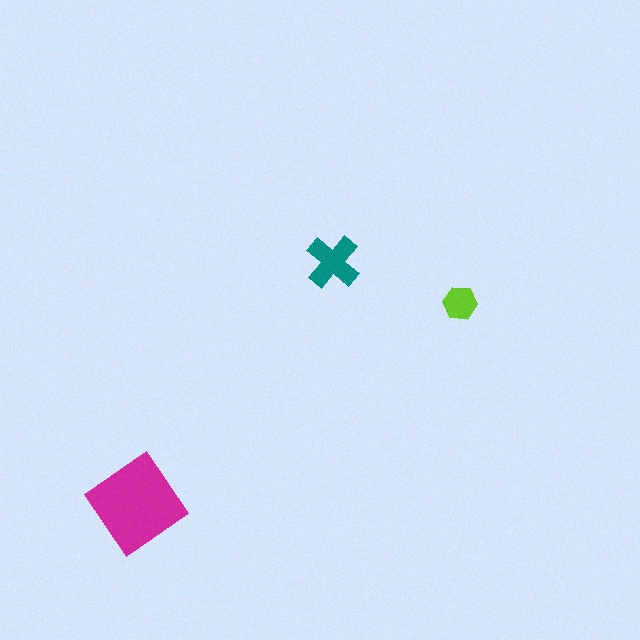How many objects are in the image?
There are 3 objects in the image.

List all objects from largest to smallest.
The magenta diamond, the teal cross, the lime hexagon.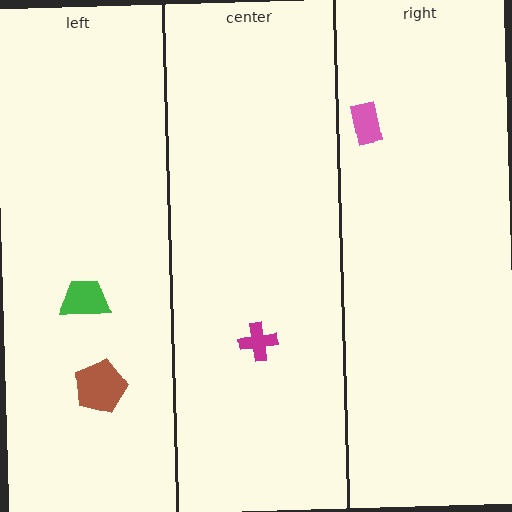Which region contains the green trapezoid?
The left region.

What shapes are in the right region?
The pink rectangle.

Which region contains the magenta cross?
The center region.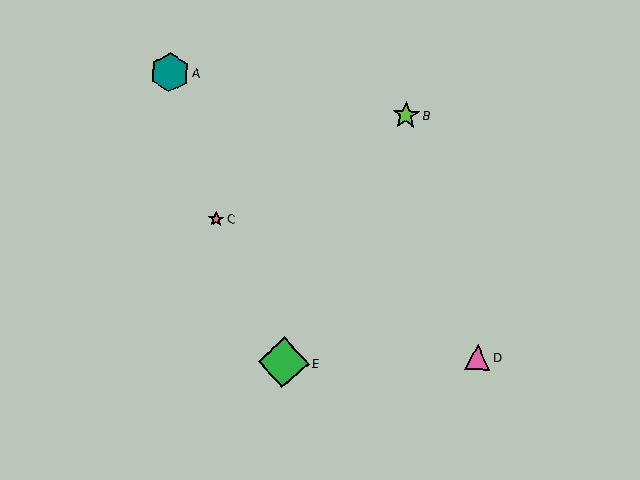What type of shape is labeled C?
Shape C is a pink star.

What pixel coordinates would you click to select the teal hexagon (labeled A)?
Click at (170, 72) to select the teal hexagon A.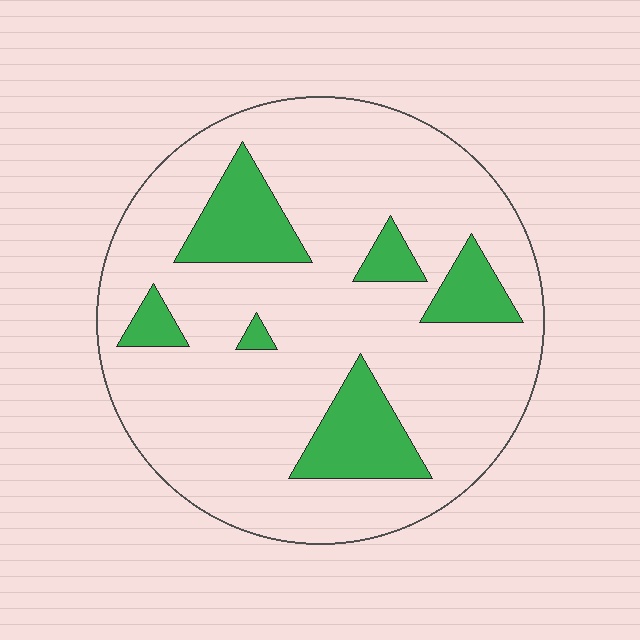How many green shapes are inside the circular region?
6.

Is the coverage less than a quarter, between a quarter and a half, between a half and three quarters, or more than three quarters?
Less than a quarter.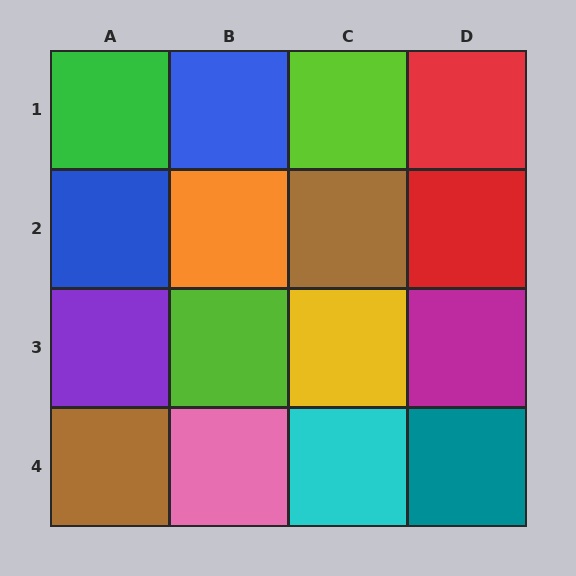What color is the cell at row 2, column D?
Red.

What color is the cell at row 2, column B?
Orange.